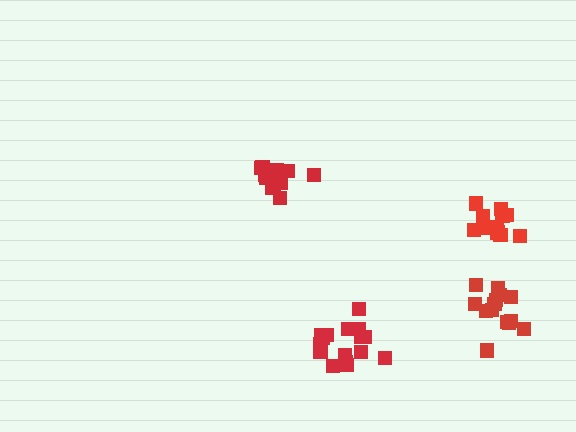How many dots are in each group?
Group 1: 12 dots, Group 2: 14 dots, Group 3: 16 dots, Group 4: 11 dots (53 total).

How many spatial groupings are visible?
There are 4 spatial groupings.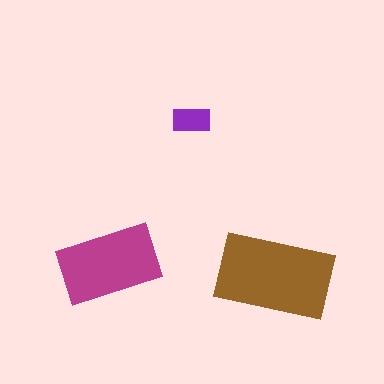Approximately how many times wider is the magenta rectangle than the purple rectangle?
About 2.5 times wider.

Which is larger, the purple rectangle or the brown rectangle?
The brown one.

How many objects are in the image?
There are 3 objects in the image.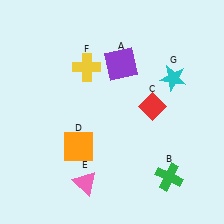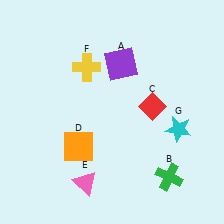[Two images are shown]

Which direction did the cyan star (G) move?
The cyan star (G) moved down.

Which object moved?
The cyan star (G) moved down.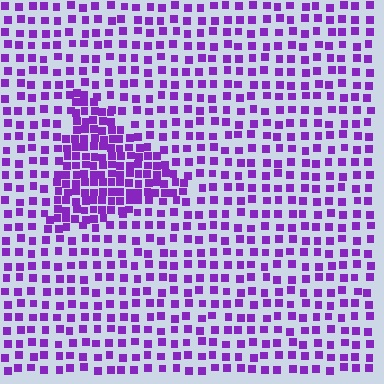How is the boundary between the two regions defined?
The boundary is defined by a change in element density (approximately 2.1x ratio). All elements are the same color, size, and shape.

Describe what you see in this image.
The image contains small purple elements arranged at two different densities. A triangle-shaped region is visible where the elements are more densely packed than the surrounding area.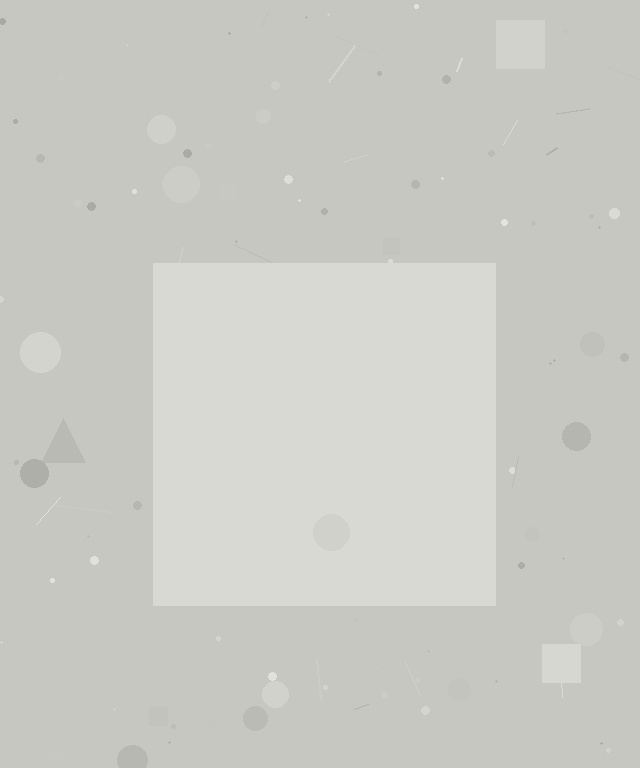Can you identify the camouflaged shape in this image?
The camouflaged shape is a square.